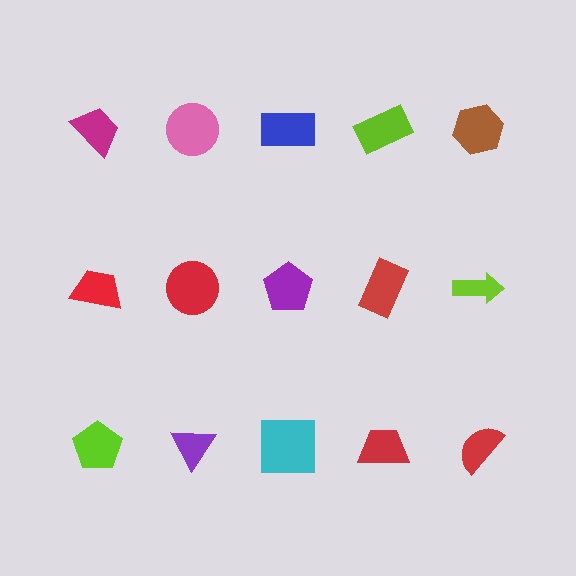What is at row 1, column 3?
A blue rectangle.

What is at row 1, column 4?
A lime rectangle.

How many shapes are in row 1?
5 shapes.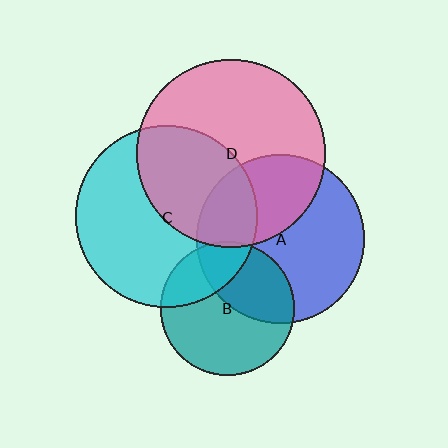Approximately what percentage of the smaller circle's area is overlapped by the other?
Approximately 35%.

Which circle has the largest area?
Circle D (pink).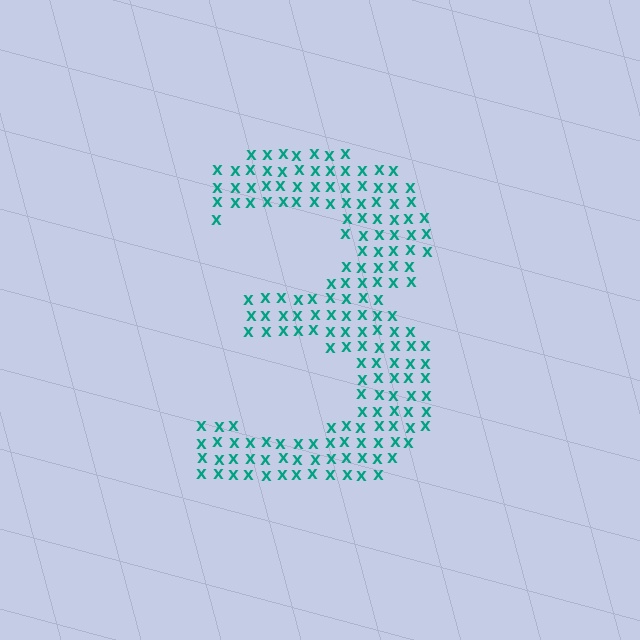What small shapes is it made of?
It is made of small letter X's.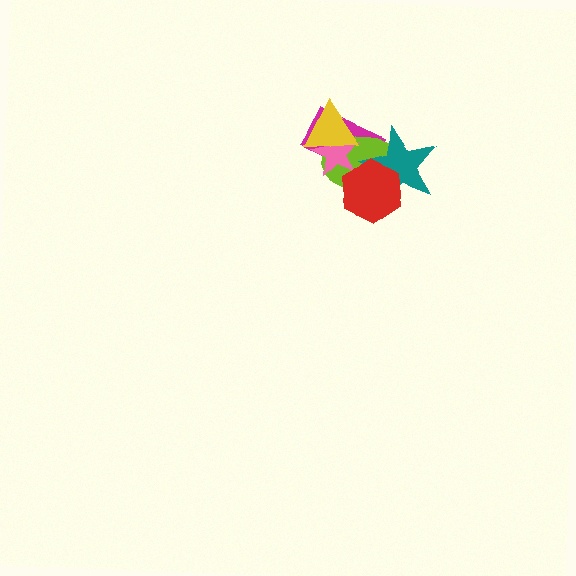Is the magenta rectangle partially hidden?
Yes, it is partially covered by another shape.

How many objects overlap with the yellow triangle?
3 objects overlap with the yellow triangle.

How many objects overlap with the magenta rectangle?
5 objects overlap with the magenta rectangle.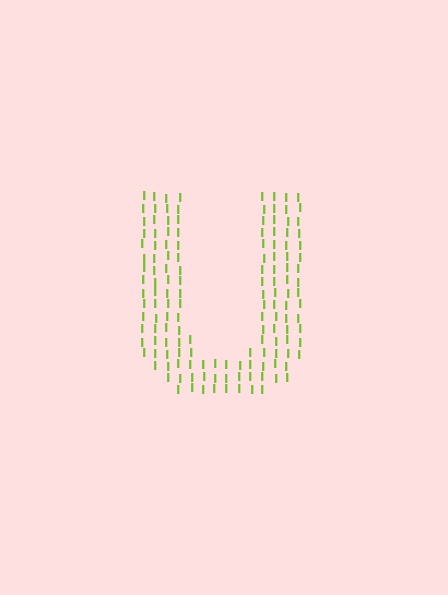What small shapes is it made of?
It is made of small letter I's.